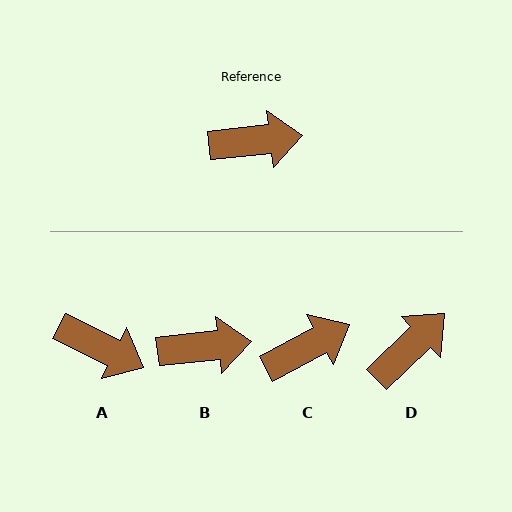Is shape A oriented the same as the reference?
No, it is off by about 33 degrees.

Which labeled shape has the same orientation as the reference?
B.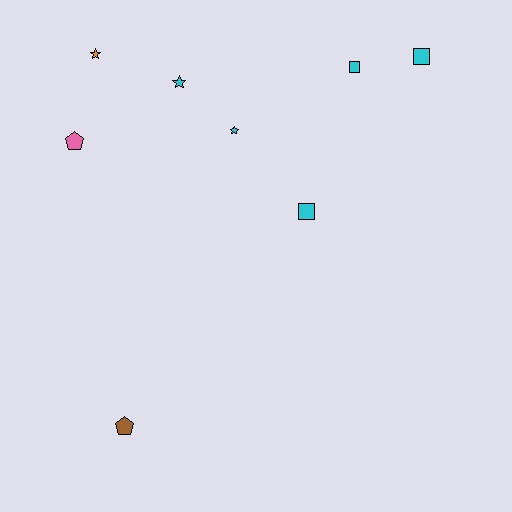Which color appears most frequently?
Cyan, with 5 objects.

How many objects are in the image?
There are 8 objects.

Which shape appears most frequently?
Star, with 3 objects.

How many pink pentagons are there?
There is 1 pink pentagon.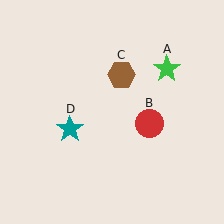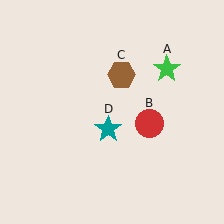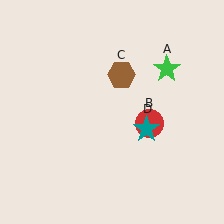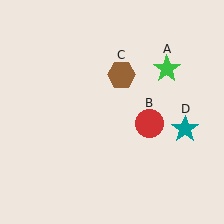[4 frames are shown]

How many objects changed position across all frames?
1 object changed position: teal star (object D).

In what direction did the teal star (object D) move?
The teal star (object D) moved right.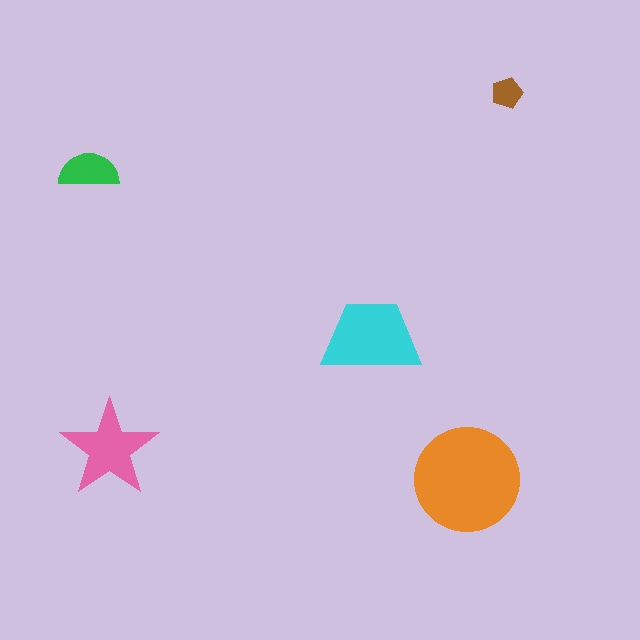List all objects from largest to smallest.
The orange circle, the cyan trapezoid, the pink star, the green semicircle, the brown pentagon.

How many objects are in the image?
There are 5 objects in the image.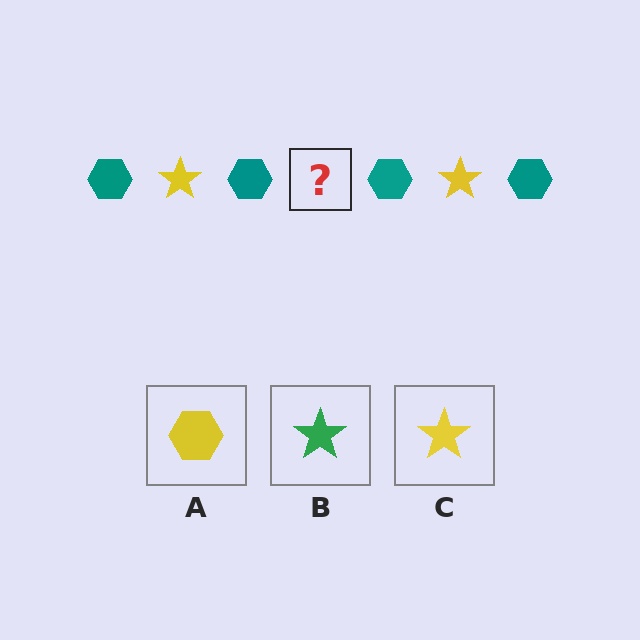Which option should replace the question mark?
Option C.